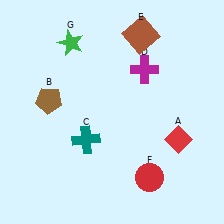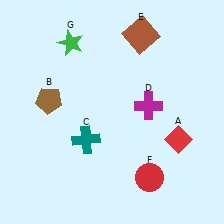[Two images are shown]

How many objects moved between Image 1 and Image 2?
1 object moved between the two images.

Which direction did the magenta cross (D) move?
The magenta cross (D) moved down.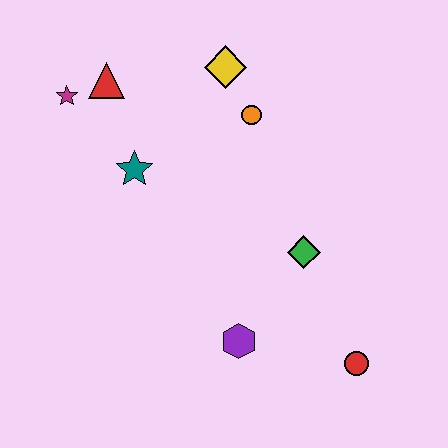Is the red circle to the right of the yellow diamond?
Yes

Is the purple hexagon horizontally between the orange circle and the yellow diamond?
Yes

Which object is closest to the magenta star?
The red triangle is closest to the magenta star.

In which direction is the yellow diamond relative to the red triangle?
The yellow diamond is to the right of the red triangle.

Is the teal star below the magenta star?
Yes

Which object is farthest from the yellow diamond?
The red circle is farthest from the yellow diamond.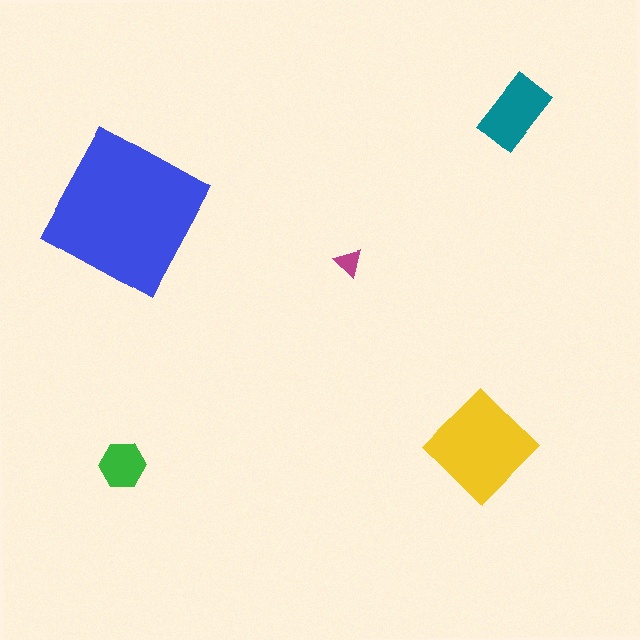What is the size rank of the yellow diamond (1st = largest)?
2nd.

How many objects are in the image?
There are 5 objects in the image.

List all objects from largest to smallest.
The blue square, the yellow diamond, the teal rectangle, the green hexagon, the magenta triangle.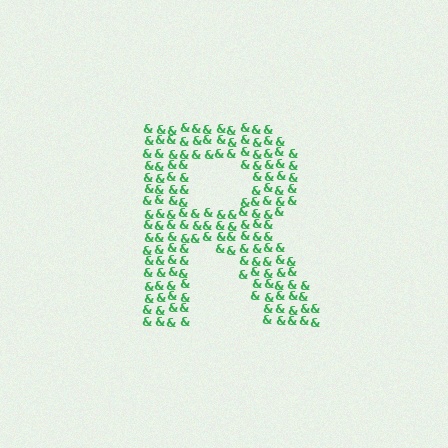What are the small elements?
The small elements are ampersands.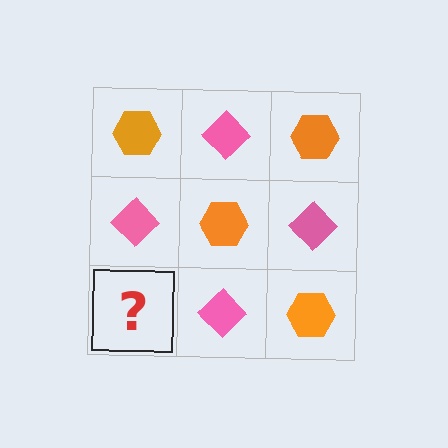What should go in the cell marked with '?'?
The missing cell should contain an orange hexagon.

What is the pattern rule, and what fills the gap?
The rule is that it alternates orange hexagon and pink diamond in a checkerboard pattern. The gap should be filled with an orange hexagon.